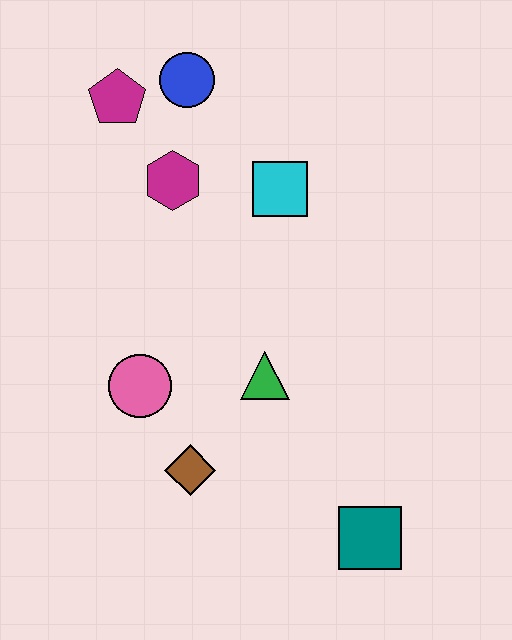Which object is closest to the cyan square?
The magenta hexagon is closest to the cyan square.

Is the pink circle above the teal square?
Yes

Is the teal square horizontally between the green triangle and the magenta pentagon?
No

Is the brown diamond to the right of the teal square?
No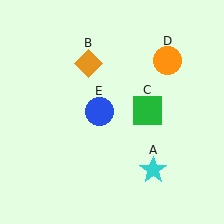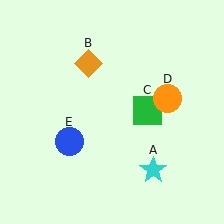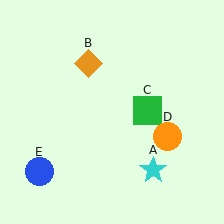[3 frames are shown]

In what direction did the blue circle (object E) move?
The blue circle (object E) moved down and to the left.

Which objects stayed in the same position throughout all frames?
Cyan star (object A) and orange diamond (object B) and green square (object C) remained stationary.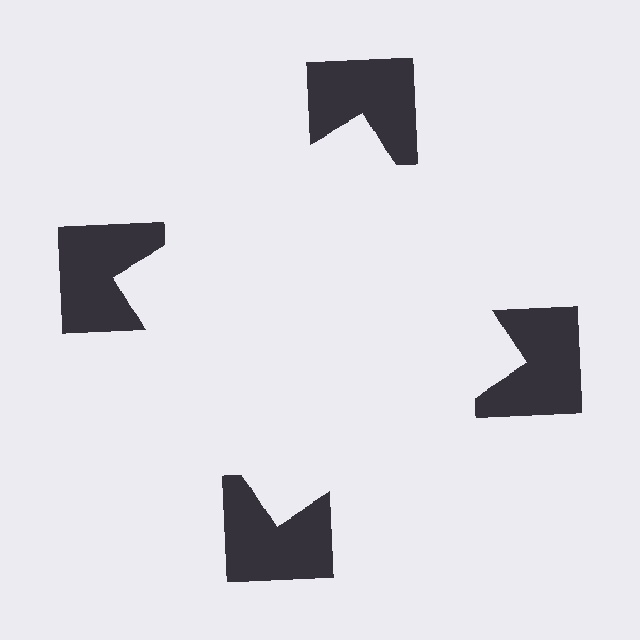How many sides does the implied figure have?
4 sides.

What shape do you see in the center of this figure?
An illusory square — its edges are inferred from the aligned wedge cuts in the notched squares, not physically drawn.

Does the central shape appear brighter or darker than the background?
It typically appears slightly brighter than the background, even though no actual brightness change is drawn.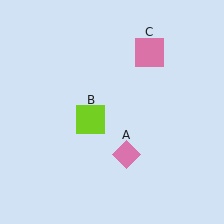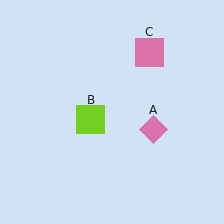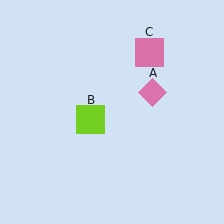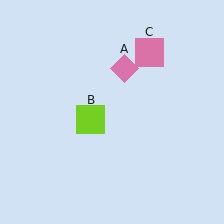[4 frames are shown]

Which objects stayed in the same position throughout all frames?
Lime square (object B) and pink square (object C) remained stationary.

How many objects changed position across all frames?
1 object changed position: pink diamond (object A).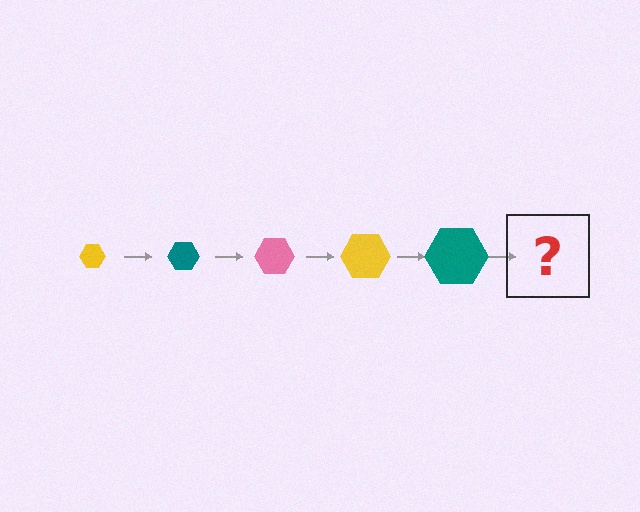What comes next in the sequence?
The next element should be a pink hexagon, larger than the previous one.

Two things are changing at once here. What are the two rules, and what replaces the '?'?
The two rules are that the hexagon grows larger each step and the color cycles through yellow, teal, and pink. The '?' should be a pink hexagon, larger than the previous one.